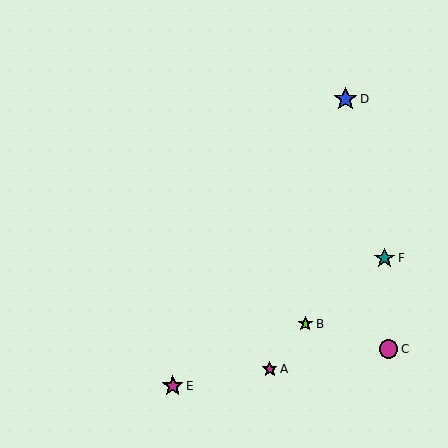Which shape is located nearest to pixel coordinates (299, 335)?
The lime star (labeled B) at (305, 324) is nearest to that location.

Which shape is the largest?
The blue star (labeled D) is the largest.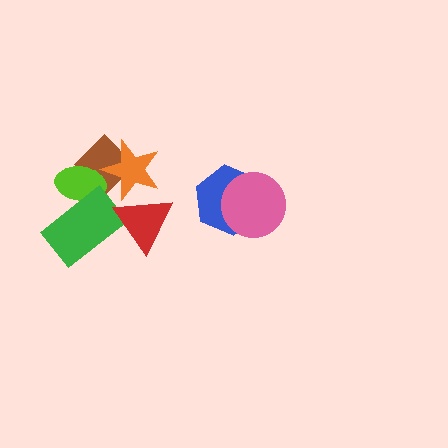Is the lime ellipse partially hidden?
Yes, it is partially covered by another shape.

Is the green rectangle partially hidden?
Yes, it is partially covered by another shape.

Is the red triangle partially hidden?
No, no other shape covers it.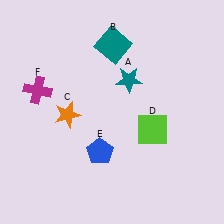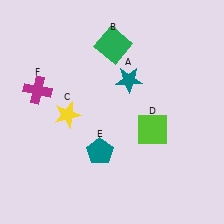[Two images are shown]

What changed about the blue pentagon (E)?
In Image 1, E is blue. In Image 2, it changed to teal.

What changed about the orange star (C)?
In Image 1, C is orange. In Image 2, it changed to yellow.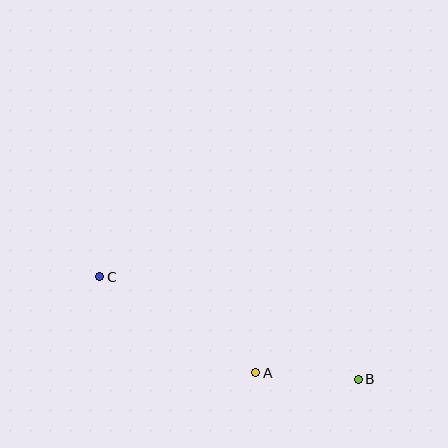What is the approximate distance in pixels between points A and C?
The distance between A and C is approximately 183 pixels.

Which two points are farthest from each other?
Points B and C are farthest from each other.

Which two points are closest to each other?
Points A and B are closest to each other.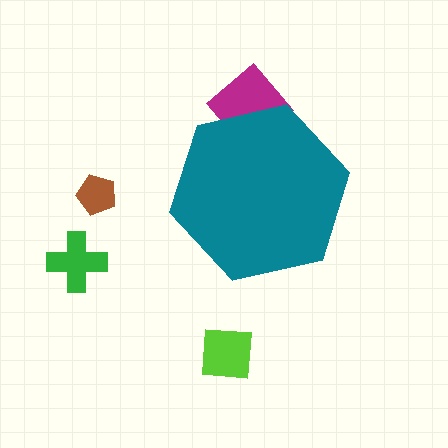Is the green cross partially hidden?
No, the green cross is fully visible.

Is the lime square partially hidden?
No, the lime square is fully visible.